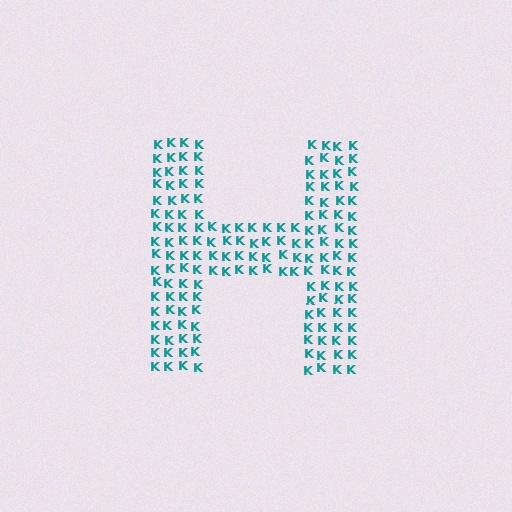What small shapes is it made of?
It is made of small letter K's.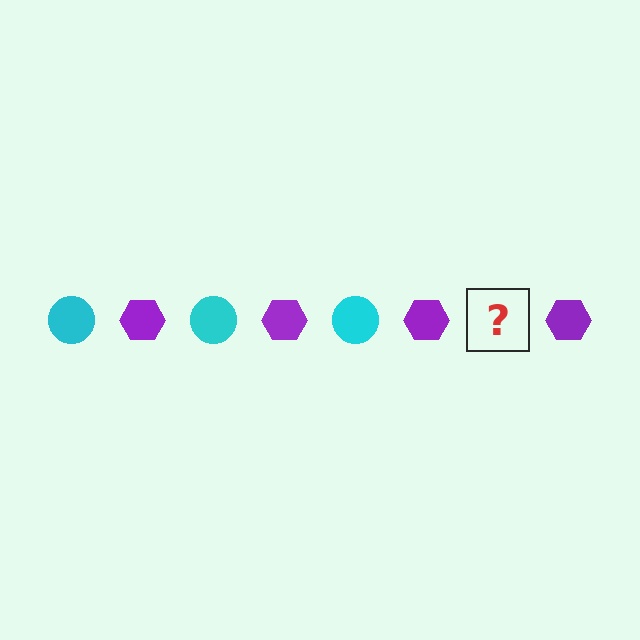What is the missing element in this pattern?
The missing element is a cyan circle.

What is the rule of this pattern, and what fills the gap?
The rule is that the pattern alternates between cyan circle and purple hexagon. The gap should be filled with a cyan circle.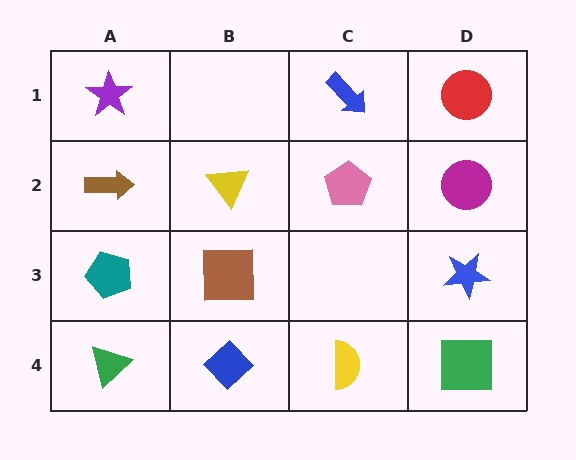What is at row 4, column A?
A green triangle.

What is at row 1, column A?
A purple star.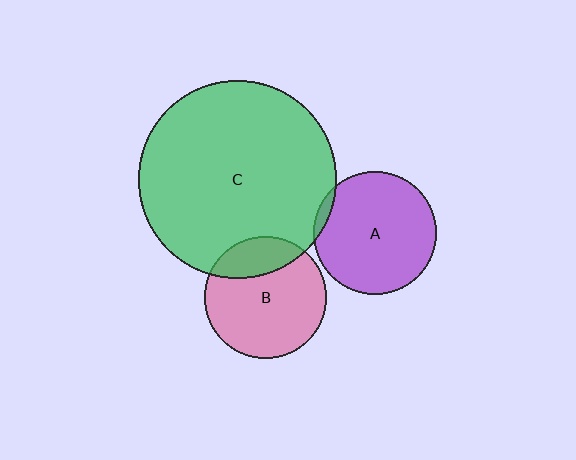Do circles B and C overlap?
Yes.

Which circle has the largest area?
Circle C (green).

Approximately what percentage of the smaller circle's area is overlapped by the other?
Approximately 25%.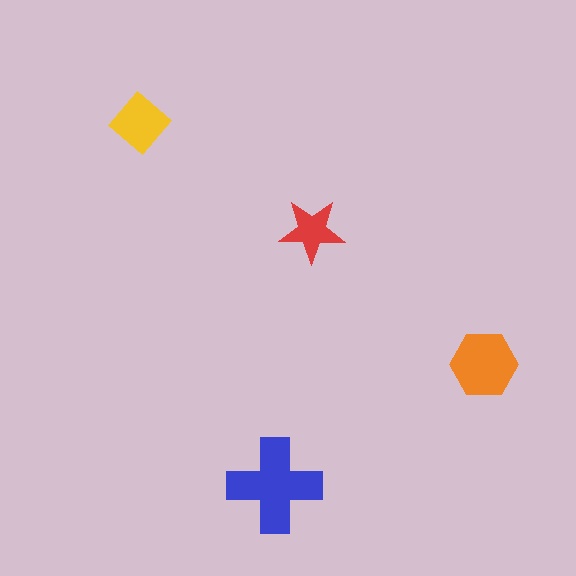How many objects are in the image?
There are 4 objects in the image.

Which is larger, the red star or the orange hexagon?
The orange hexagon.